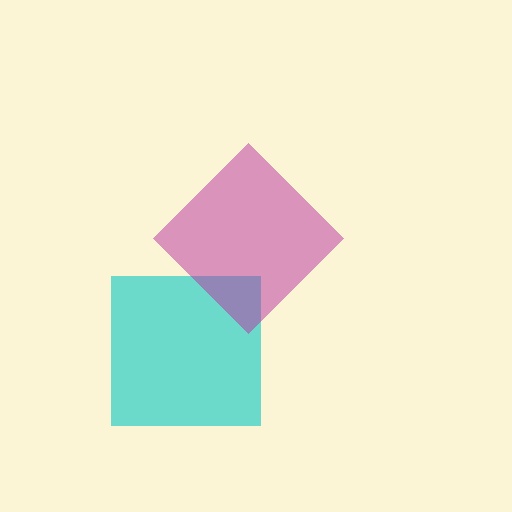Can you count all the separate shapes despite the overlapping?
Yes, there are 2 separate shapes.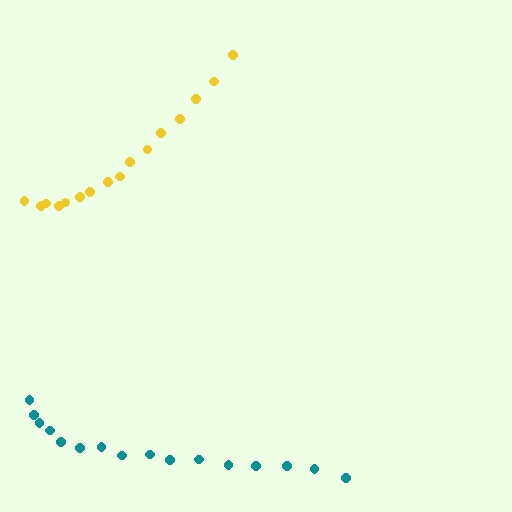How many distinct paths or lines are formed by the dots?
There are 2 distinct paths.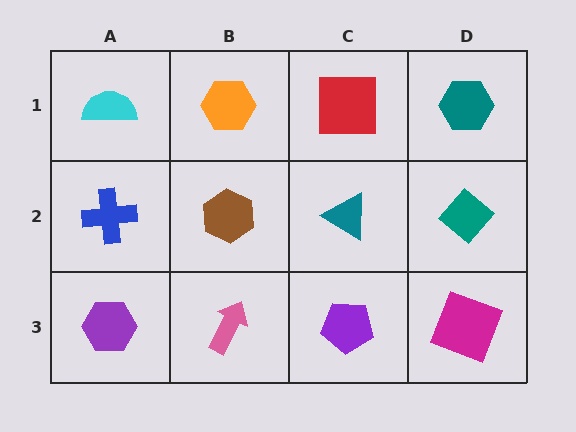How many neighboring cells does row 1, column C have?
3.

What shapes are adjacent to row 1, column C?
A teal triangle (row 2, column C), an orange hexagon (row 1, column B), a teal hexagon (row 1, column D).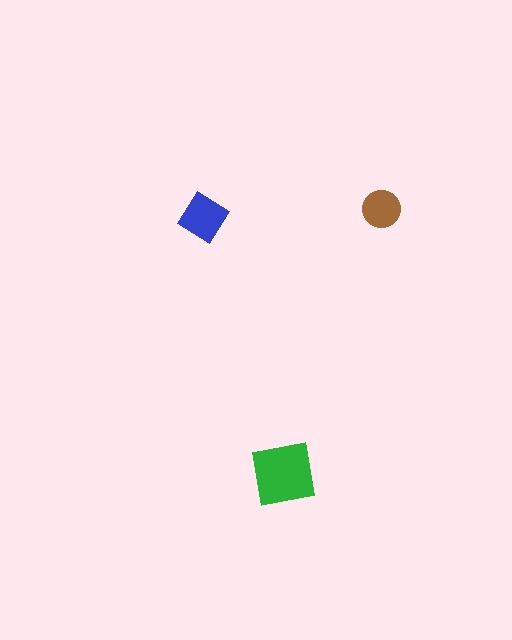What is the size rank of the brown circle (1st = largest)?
3rd.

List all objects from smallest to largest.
The brown circle, the blue diamond, the green square.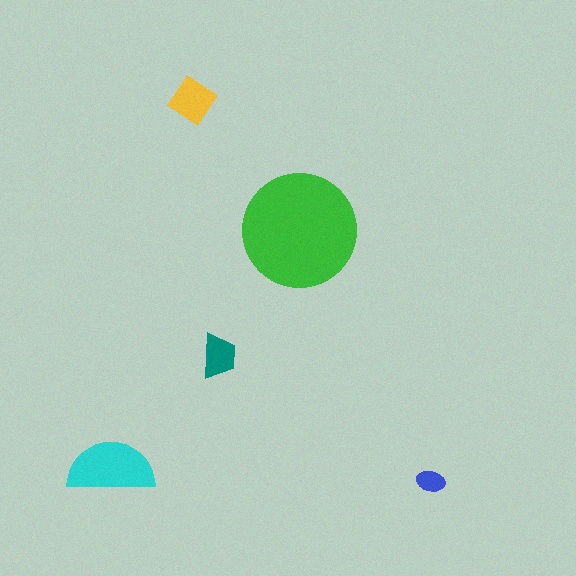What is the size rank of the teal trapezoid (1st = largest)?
4th.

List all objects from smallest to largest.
The blue ellipse, the teal trapezoid, the yellow diamond, the cyan semicircle, the green circle.